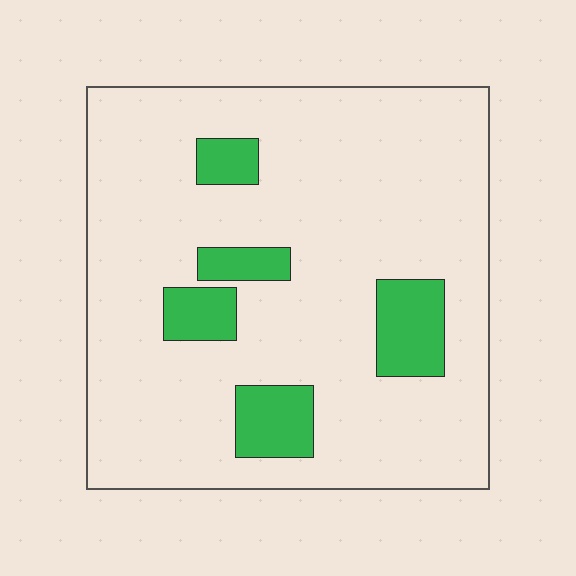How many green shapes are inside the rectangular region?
5.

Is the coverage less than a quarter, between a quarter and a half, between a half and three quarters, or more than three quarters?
Less than a quarter.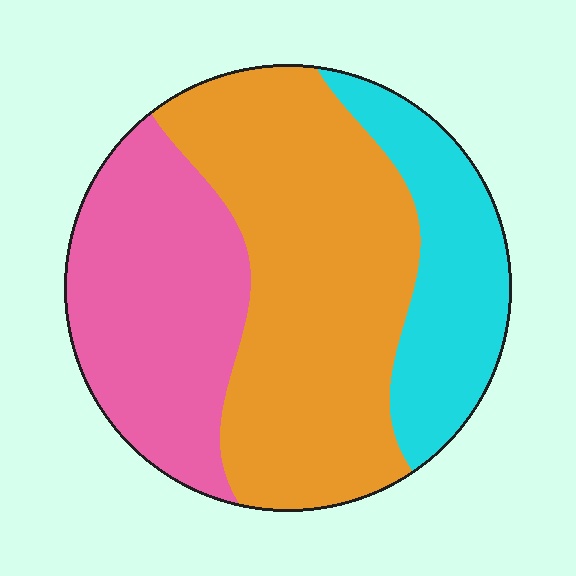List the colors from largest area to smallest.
From largest to smallest: orange, pink, cyan.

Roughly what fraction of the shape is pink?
Pink covers around 30% of the shape.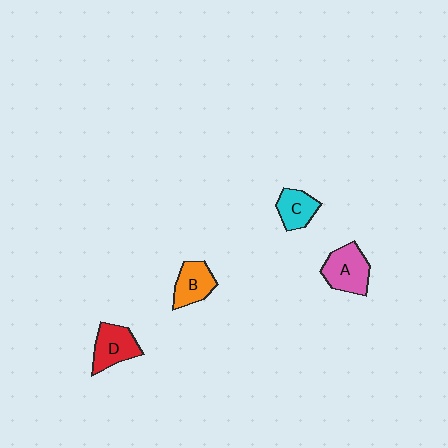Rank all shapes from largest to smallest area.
From largest to smallest: A (pink), D (red), B (orange), C (cyan).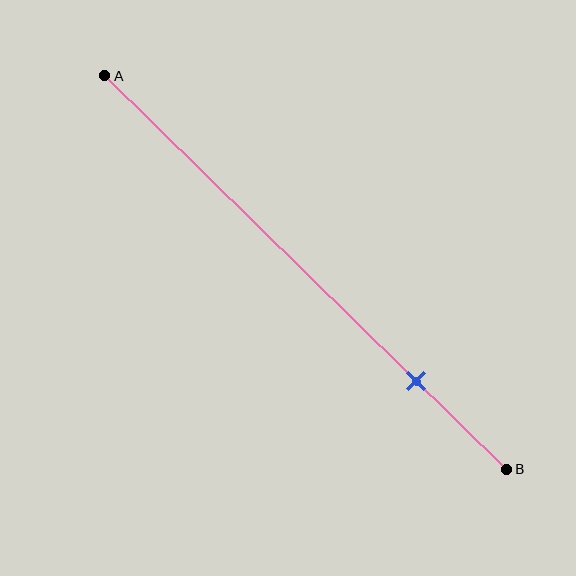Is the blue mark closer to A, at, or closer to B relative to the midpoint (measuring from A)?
The blue mark is closer to point B than the midpoint of segment AB.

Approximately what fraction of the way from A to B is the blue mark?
The blue mark is approximately 80% of the way from A to B.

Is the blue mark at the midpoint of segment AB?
No, the mark is at about 80% from A, not at the 50% midpoint.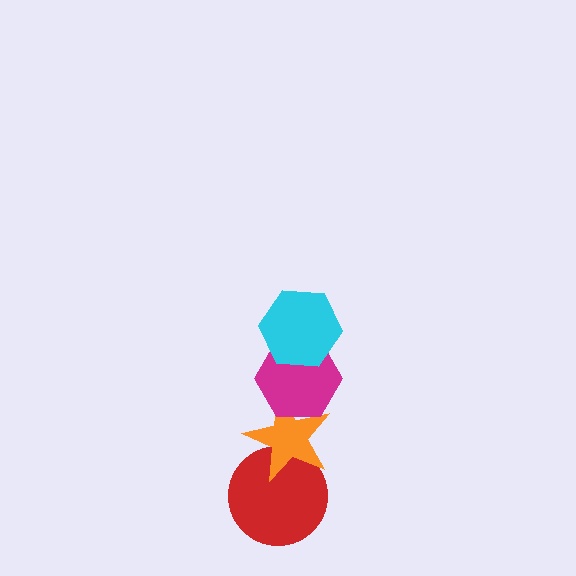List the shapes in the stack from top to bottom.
From top to bottom: the cyan hexagon, the magenta hexagon, the orange star, the red circle.